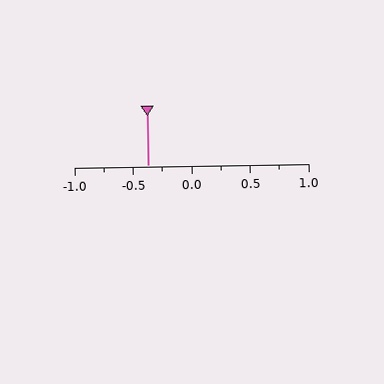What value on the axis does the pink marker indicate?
The marker indicates approximately -0.38.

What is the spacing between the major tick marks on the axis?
The major ticks are spaced 0.5 apart.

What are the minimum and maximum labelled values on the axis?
The axis runs from -1.0 to 1.0.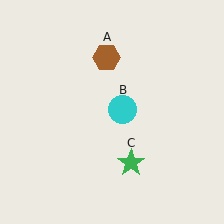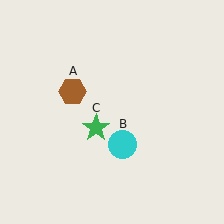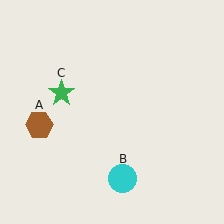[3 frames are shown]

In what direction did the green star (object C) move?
The green star (object C) moved up and to the left.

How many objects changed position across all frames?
3 objects changed position: brown hexagon (object A), cyan circle (object B), green star (object C).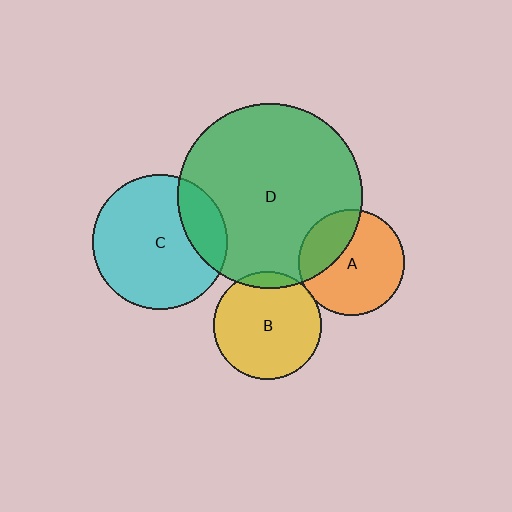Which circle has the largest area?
Circle D (green).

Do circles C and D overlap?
Yes.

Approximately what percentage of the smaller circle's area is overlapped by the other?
Approximately 20%.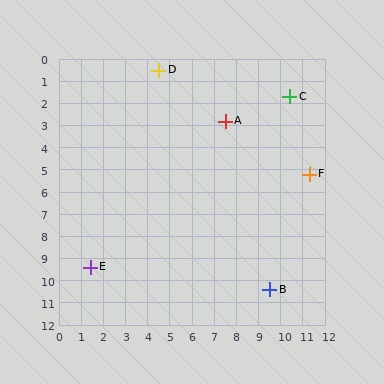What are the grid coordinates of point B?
Point B is at approximately (9.5, 10.4).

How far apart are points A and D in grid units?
Points A and D are about 3.8 grid units apart.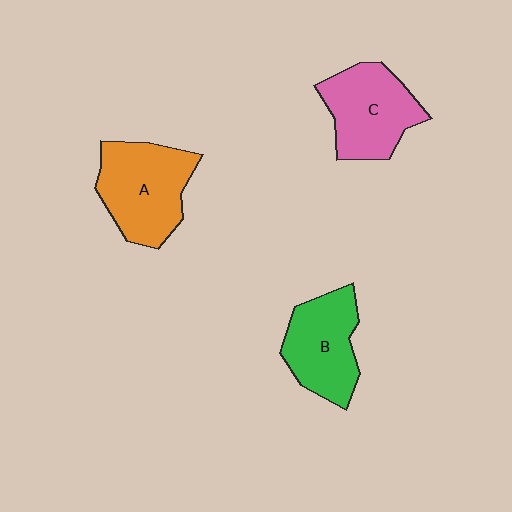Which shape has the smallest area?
Shape B (green).